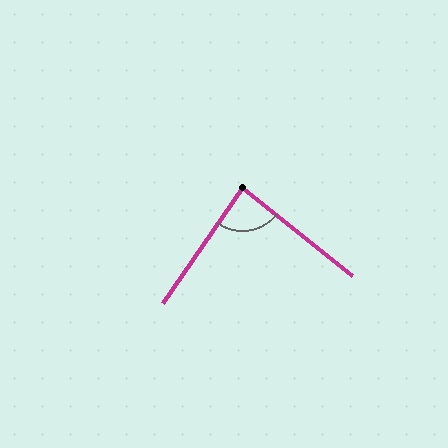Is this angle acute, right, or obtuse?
It is approximately a right angle.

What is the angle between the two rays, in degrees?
Approximately 86 degrees.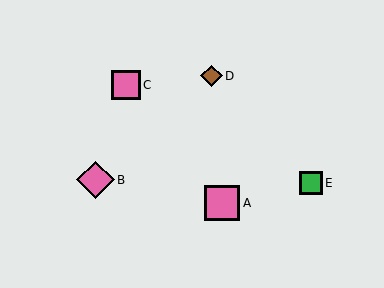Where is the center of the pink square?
The center of the pink square is at (222, 203).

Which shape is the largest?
The pink diamond (labeled B) is the largest.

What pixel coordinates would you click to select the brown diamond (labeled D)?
Click at (212, 76) to select the brown diamond D.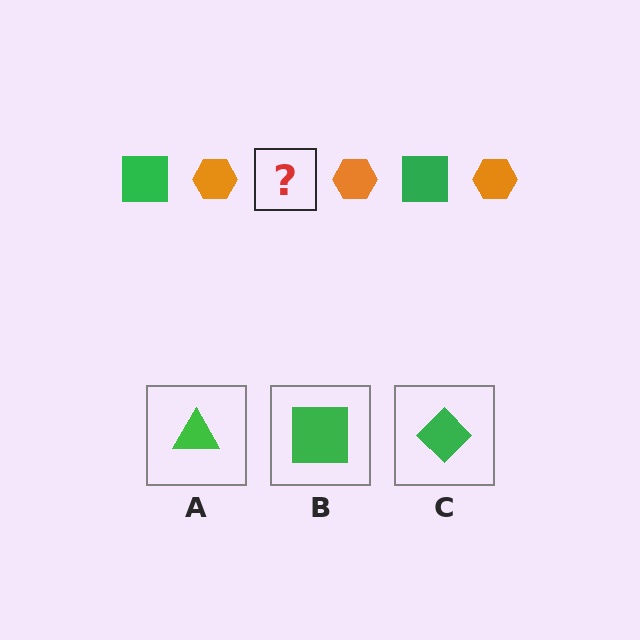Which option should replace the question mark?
Option B.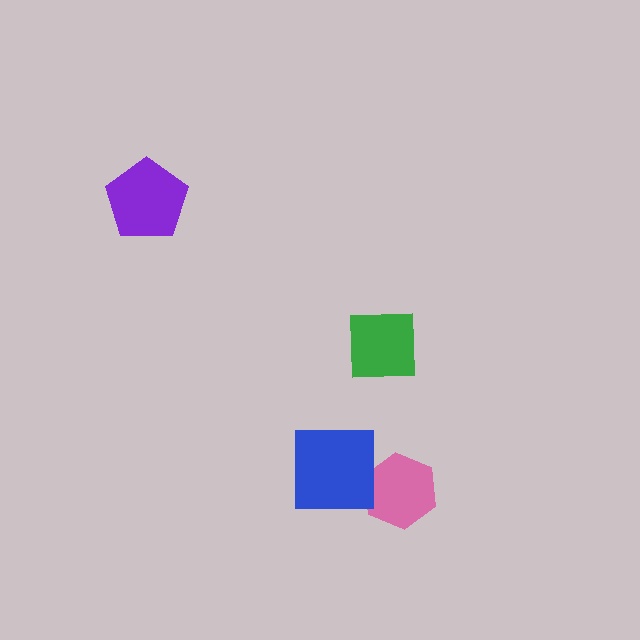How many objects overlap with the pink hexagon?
1 object overlaps with the pink hexagon.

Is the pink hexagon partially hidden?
Yes, it is partially covered by another shape.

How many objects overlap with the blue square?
1 object overlaps with the blue square.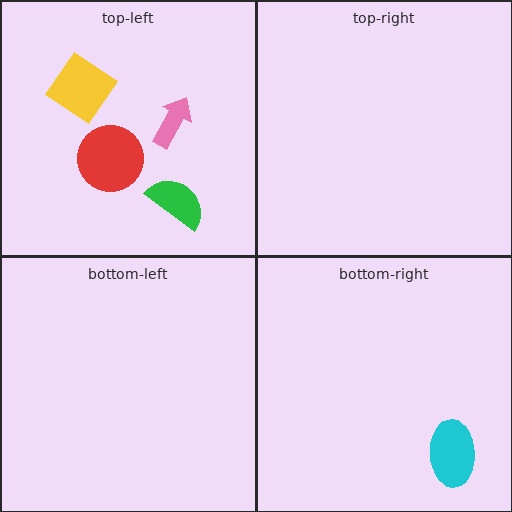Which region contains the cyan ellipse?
The bottom-right region.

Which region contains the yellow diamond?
The top-left region.